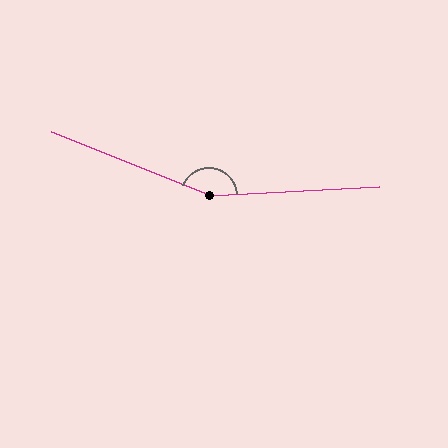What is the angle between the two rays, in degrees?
Approximately 155 degrees.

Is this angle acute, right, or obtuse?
It is obtuse.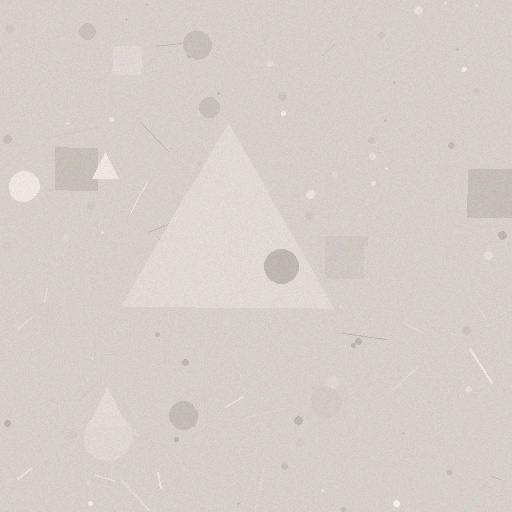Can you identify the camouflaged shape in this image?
The camouflaged shape is a triangle.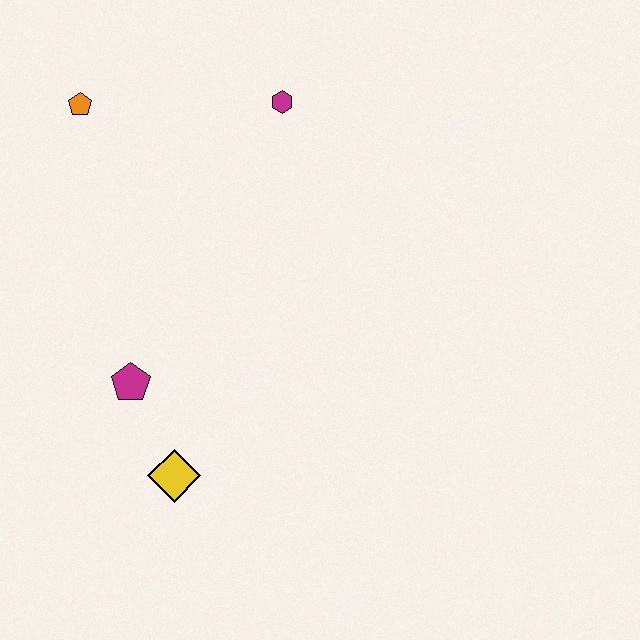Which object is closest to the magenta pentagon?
The yellow diamond is closest to the magenta pentagon.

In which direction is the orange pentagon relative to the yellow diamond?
The orange pentagon is above the yellow diamond.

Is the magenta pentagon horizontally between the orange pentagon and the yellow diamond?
Yes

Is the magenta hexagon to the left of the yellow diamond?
No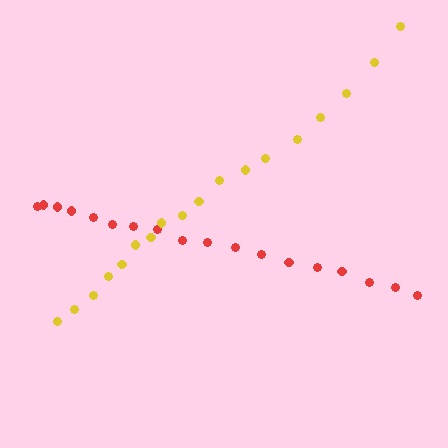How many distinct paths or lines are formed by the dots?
There are 2 distinct paths.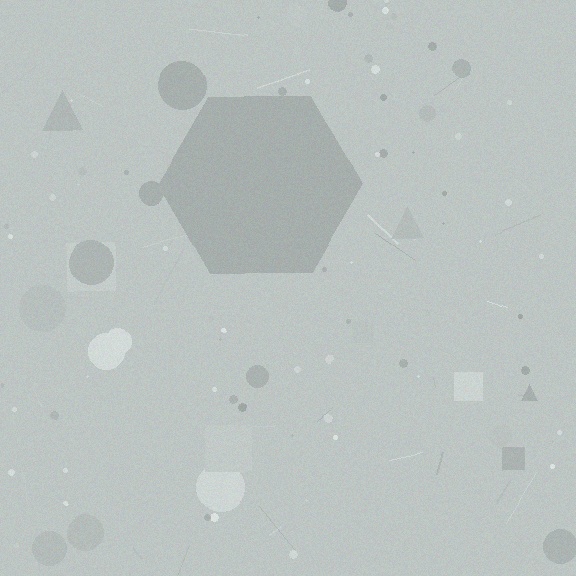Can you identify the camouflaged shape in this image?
The camouflaged shape is a hexagon.